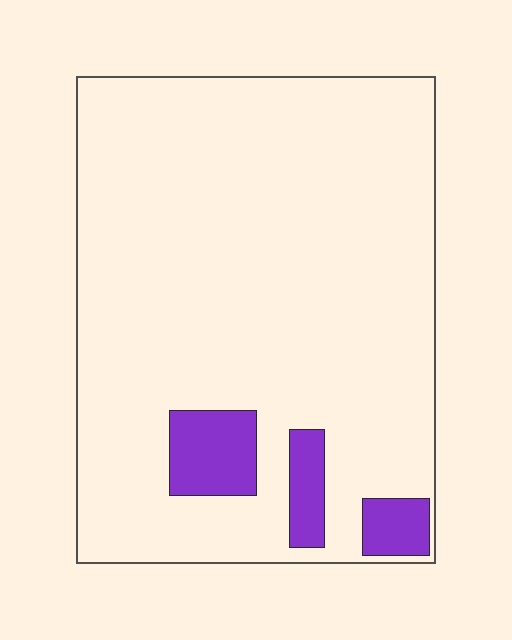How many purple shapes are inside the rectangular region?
3.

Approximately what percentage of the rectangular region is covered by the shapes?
Approximately 10%.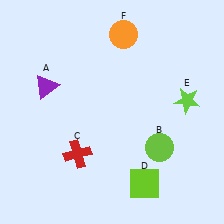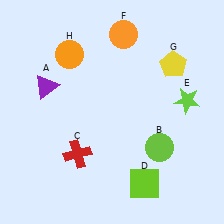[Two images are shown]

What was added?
A yellow pentagon (G), an orange circle (H) were added in Image 2.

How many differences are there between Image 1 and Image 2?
There are 2 differences between the two images.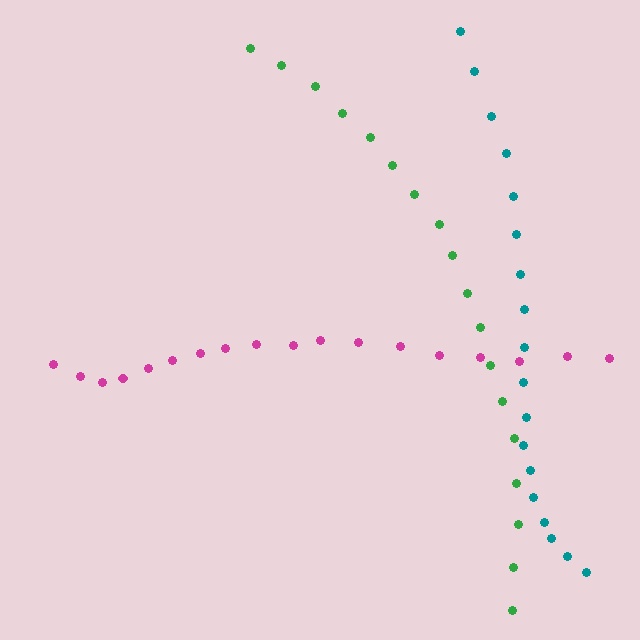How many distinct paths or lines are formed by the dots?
There are 3 distinct paths.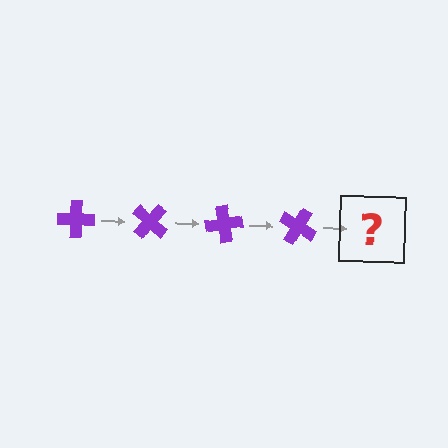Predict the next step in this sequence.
The next step is a purple cross rotated 160 degrees.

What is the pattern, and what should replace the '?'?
The pattern is that the cross rotates 40 degrees each step. The '?' should be a purple cross rotated 160 degrees.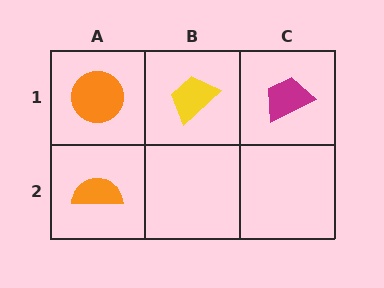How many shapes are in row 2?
1 shape.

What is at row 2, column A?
An orange semicircle.